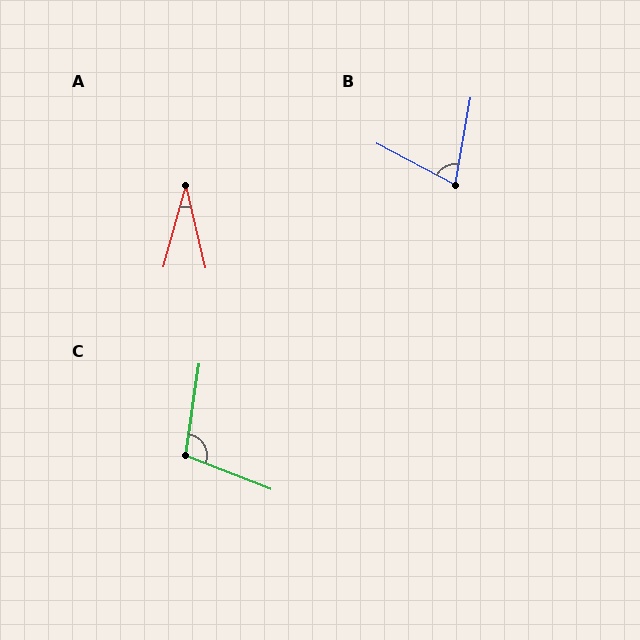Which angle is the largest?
C, at approximately 103 degrees.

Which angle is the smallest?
A, at approximately 29 degrees.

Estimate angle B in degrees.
Approximately 72 degrees.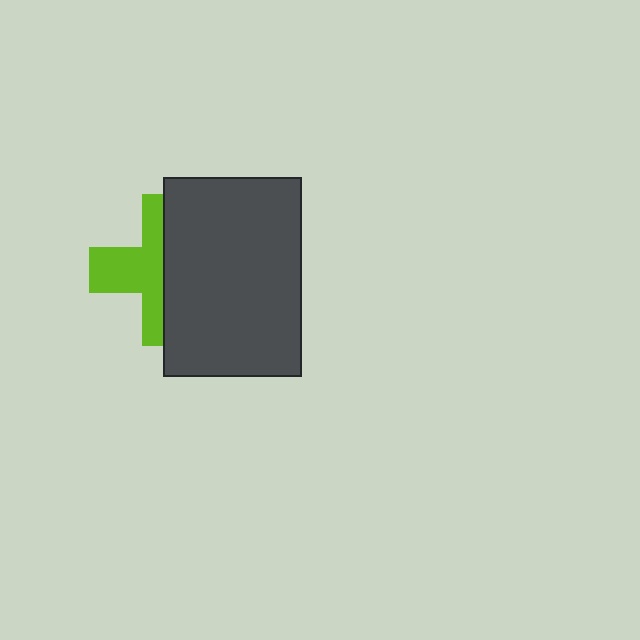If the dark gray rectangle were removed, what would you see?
You would see the complete lime cross.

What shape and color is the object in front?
The object in front is a dark gray rectangle.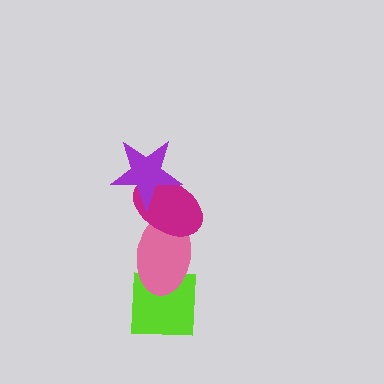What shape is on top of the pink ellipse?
The magenta ellipse is on top of the pink ellipse.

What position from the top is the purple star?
The purple star is 1st from the top.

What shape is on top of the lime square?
The pink ellipse is on top of the lime square.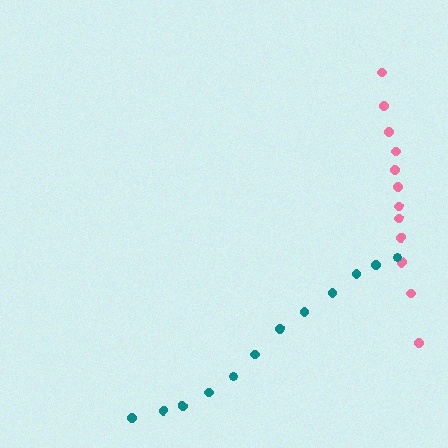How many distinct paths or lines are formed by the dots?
There are 2 distinct paths.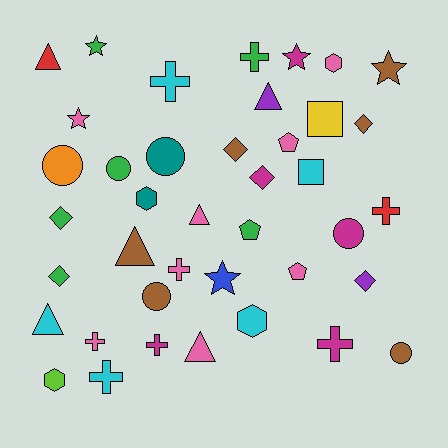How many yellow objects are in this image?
There is 1 yellow object.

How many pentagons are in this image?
There are 3 pentagons.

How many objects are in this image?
There are 40 objects.